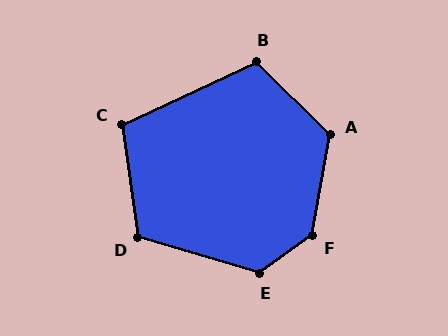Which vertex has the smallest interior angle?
C, at approximately 107 degrees.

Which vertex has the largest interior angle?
F, at approximately 136 degrees.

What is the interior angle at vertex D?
Approximately 114 degrees (obtuse).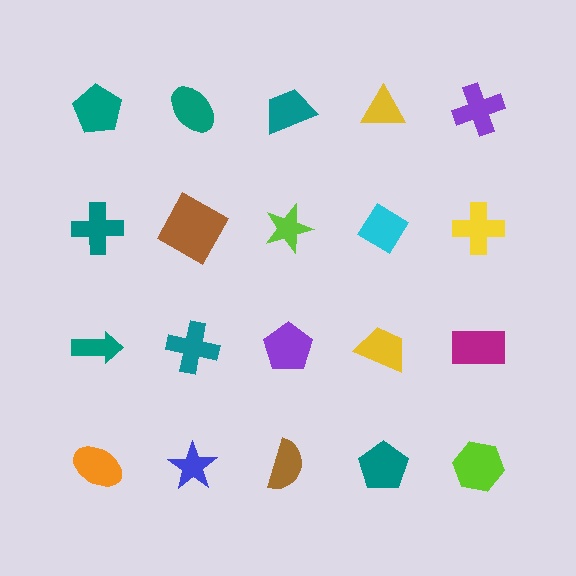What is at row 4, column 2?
A blue star.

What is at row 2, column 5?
A yellow cross.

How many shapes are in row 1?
5 shapes.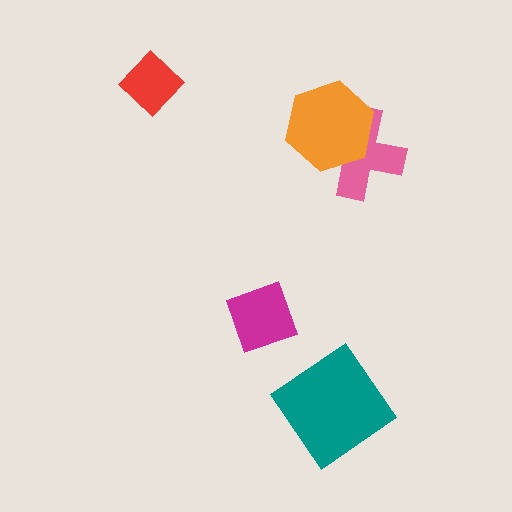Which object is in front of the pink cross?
The orange hexagon is in front of the pink cross.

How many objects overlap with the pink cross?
1 object overlaps with the pink cross.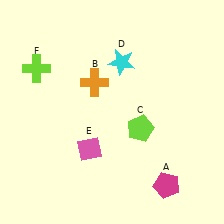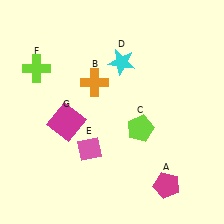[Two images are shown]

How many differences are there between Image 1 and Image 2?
There is 1 difference between the two images.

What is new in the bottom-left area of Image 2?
A magenta square (G) was added in the bottom-left area of Image 2.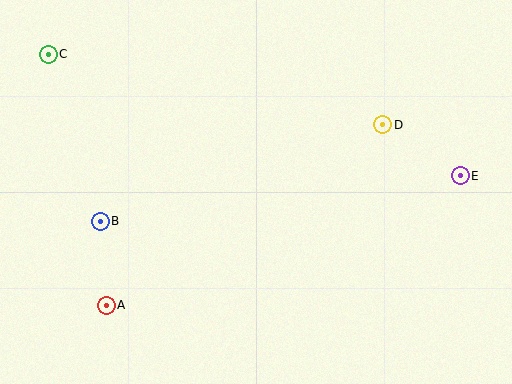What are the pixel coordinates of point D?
Point D is at (383, 125).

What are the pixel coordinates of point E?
Point E is at (460, 176).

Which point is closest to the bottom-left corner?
Point A is closest to the bottom-left corner.